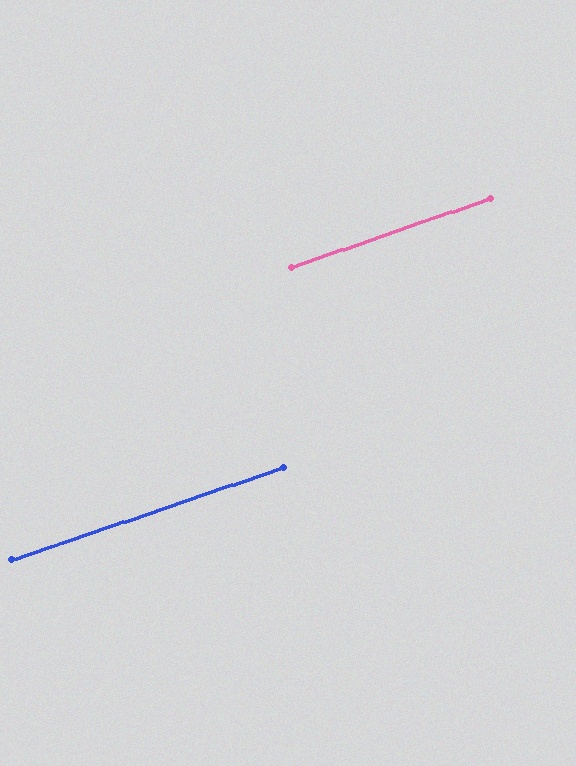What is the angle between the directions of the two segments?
Approximately 0 degrees.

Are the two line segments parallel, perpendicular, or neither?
Parallel — their directions differ by only 0.4°.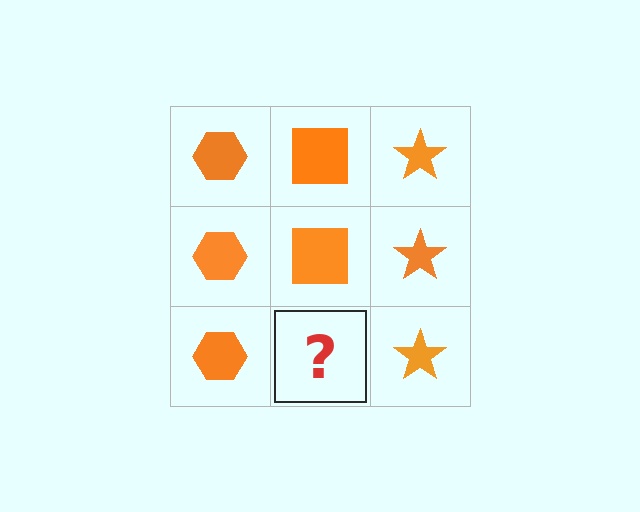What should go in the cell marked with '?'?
The missing cell should contain an orange square.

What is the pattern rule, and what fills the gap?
The rule is that each column has a consistent shape. The gap should be filled with an orange square.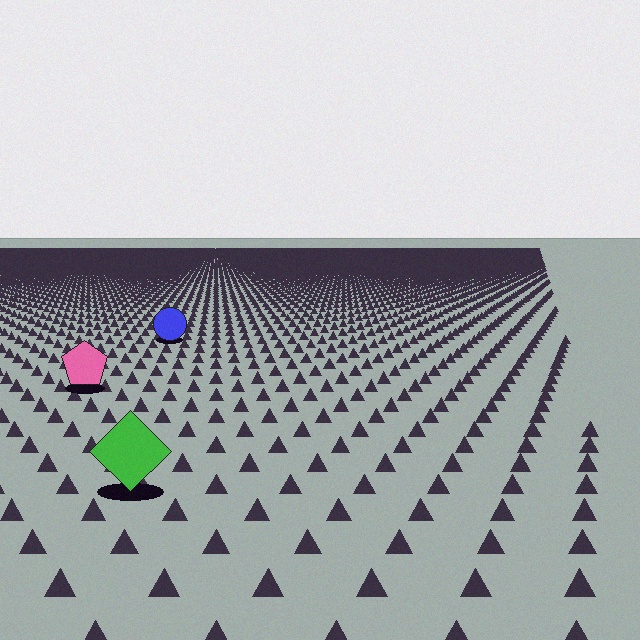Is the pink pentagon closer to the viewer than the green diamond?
No. The green diamond is closer — you can tell from the texture gradient: the ground texture is coarser near it.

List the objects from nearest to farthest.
From nearest to farthest: the green diamond, the pink pentagon, the blue circle.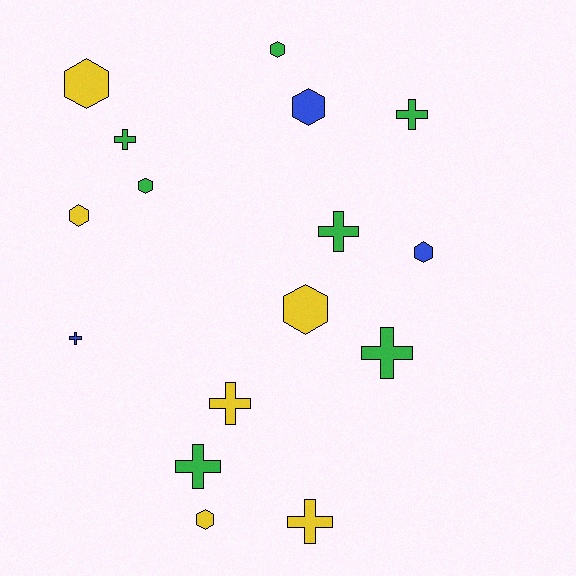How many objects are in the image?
There are 16 objects.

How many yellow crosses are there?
There are 2 yellow crosses.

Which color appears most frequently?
Green, with 7 objects.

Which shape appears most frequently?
Cross, with 8 objects.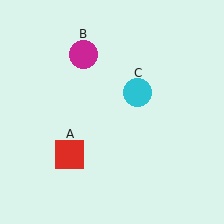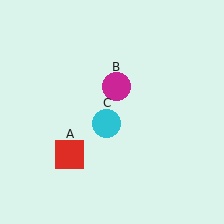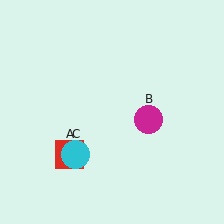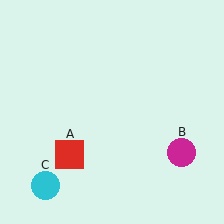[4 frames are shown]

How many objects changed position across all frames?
2 objects changed position: magenta circle (object B), cyan circle (object C).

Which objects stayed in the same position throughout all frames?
Red square (object A) remained stationary.